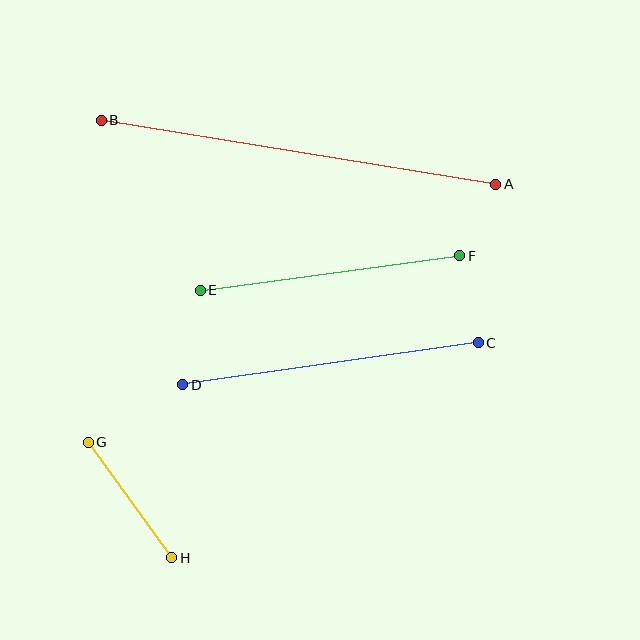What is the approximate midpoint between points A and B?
The midpoint is at approximately (299, 152) pixels.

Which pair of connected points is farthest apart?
Points A and B are farthest apart.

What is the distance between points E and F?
The distance is approximately 261 pixels.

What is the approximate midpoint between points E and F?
The midpoint is at approximately (330, 273) pixels.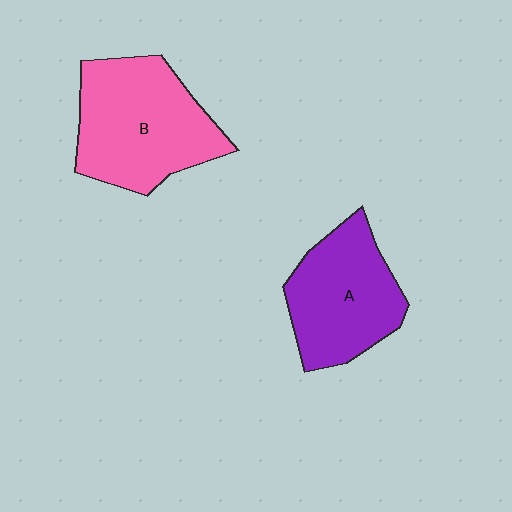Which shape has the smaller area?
Shape A (purple).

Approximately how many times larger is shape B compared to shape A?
Approximately 1.2 times.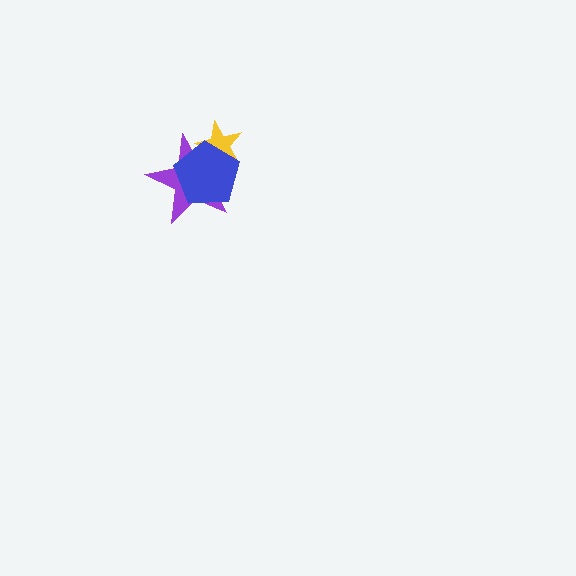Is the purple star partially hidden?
Yes, it is partially covered by another shape.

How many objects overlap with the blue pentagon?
2 objects overlap with the blue pentagon.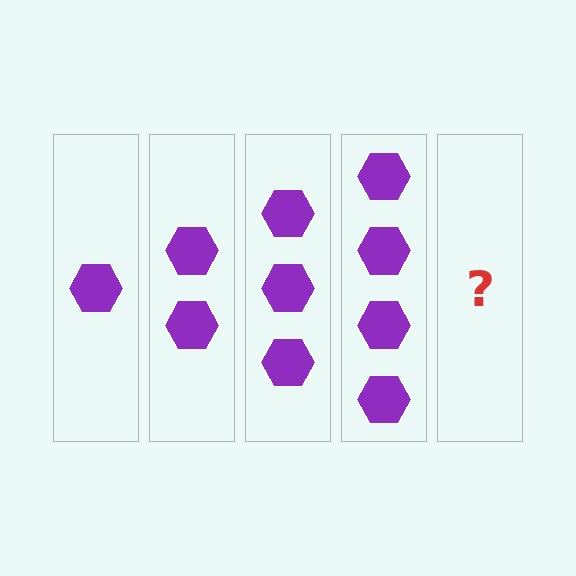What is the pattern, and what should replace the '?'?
The pattern is that each step adds one more hexagon. The '?' should be 5 hexagons.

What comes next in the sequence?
The next element should be 5 hexagons.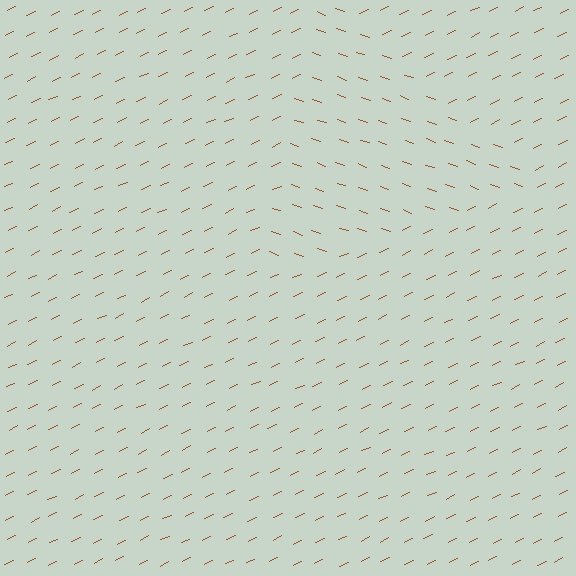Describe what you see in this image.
The image is filled with small brown line segments. A triangle region in the image has lines oriented differently from the surrounding lines, creating a visible texture boundary.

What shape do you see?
I see a triangle.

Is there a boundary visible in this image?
Yes, there is a texture boundary formed by a change in line orientation.